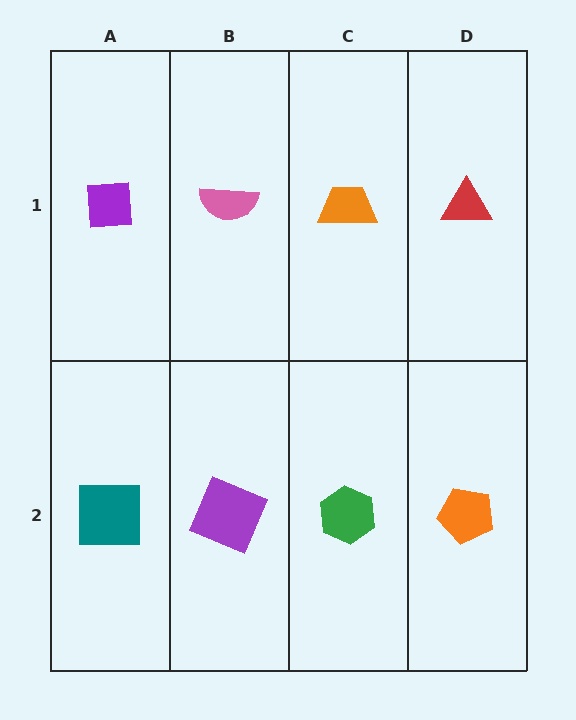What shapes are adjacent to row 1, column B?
A purple square (row 2, column B), a purple square (row 1, column A), an orange trapezoid (row 1, column C).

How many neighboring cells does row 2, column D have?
2.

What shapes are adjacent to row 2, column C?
An orange trapezoid (row 1, column C), a purple square (row 2, column B), an orange pentagon (row 2, column D).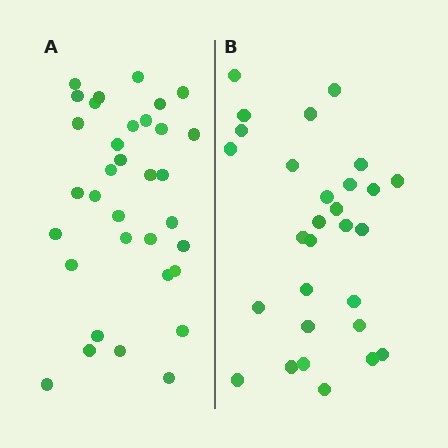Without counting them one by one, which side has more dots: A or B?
Region A (the left region) has more dots.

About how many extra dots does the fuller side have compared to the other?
Region A has about 5 more dots than region B.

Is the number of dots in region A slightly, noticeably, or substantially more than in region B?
Region A has only slightly more — the two regions are fairly close. The ratio is roughly 1.2 to 1.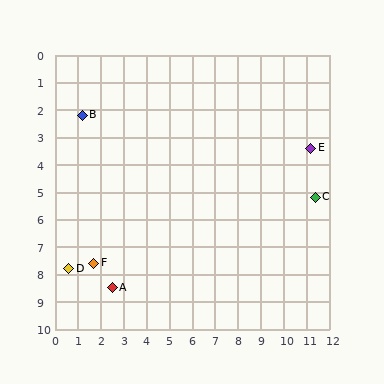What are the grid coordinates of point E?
Point E is at approximately (11.2, 3.4).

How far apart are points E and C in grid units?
Points E and C are about 1.8 grid units apart.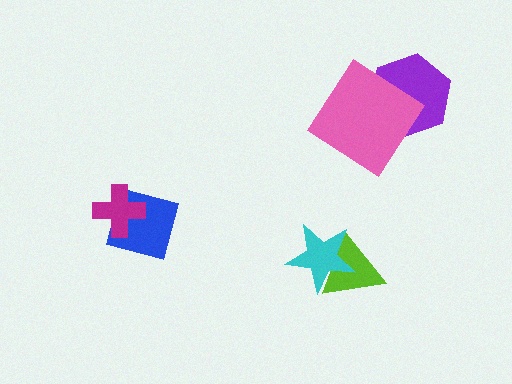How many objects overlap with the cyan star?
1 object overlaps with the cyan star.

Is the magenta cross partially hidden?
No, no other shape covers it.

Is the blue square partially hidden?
Yes, it is partially covered by another shape.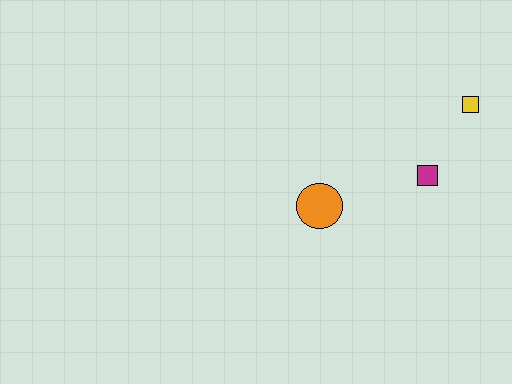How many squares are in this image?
There are 2 squares.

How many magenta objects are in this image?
There is 1 magenta object.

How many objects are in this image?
There are 3 objects.